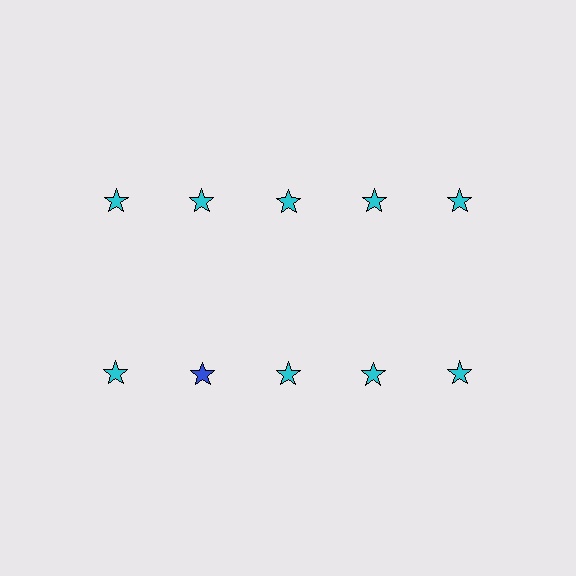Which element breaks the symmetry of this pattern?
The blue star in the second row, second from left column breaks the symmetry. All other shapes are cyan stars.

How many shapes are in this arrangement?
There are 10 shapes arranged in a grid pattern.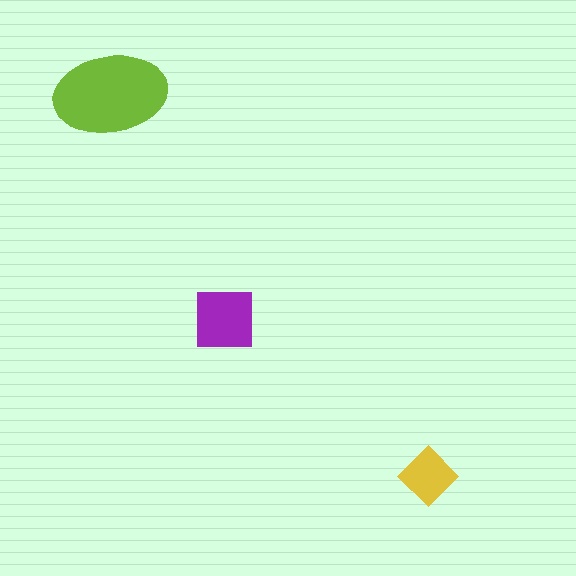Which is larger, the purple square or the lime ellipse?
The lime ellipse.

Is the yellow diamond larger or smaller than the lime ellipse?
Smaller.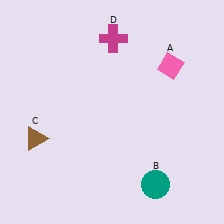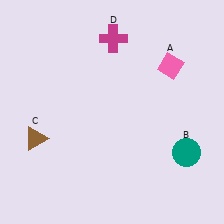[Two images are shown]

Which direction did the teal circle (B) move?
The teal circle (B) moved up.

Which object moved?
The teal circle (B) moved up.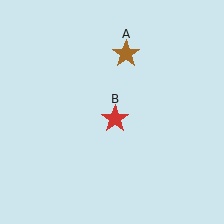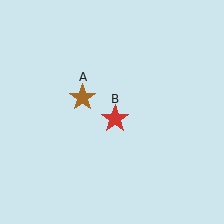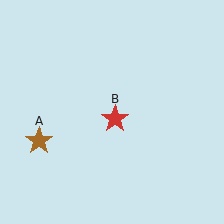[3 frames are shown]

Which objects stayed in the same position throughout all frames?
Red star (object B) remained stationary.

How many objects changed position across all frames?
1 object changed position: brown star (object A).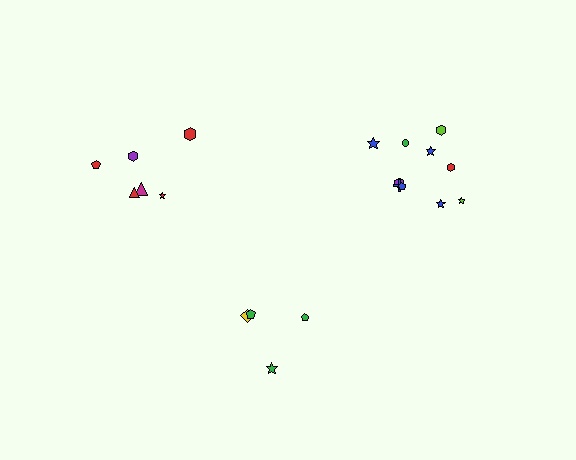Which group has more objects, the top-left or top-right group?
The top-right group.